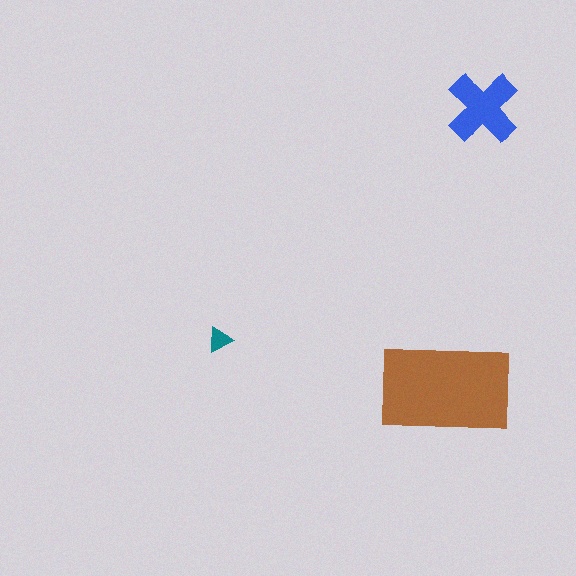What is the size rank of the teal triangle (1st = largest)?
3rd.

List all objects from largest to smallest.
The brown rectangle, the blue cross, the teal triangle.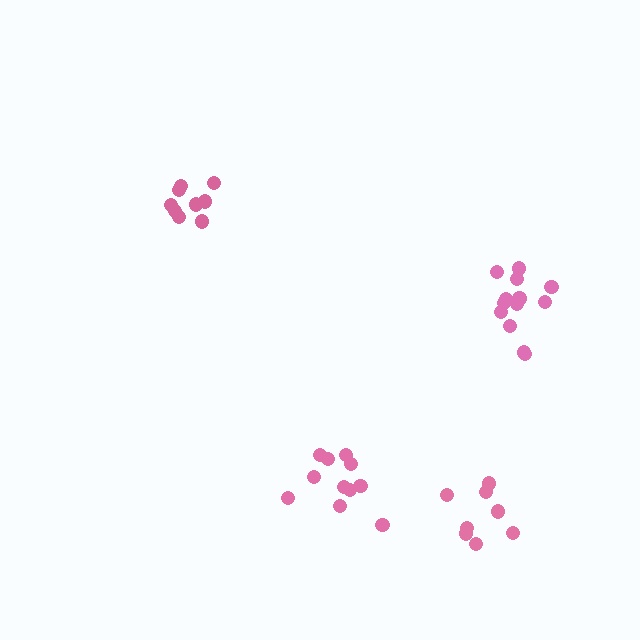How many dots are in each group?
Group 1: 8 dots, Group 2: 11 dots, Group 3: 14 dots, Group 4: 9 dots (42 total).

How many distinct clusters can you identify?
There are 4 distinct clusters.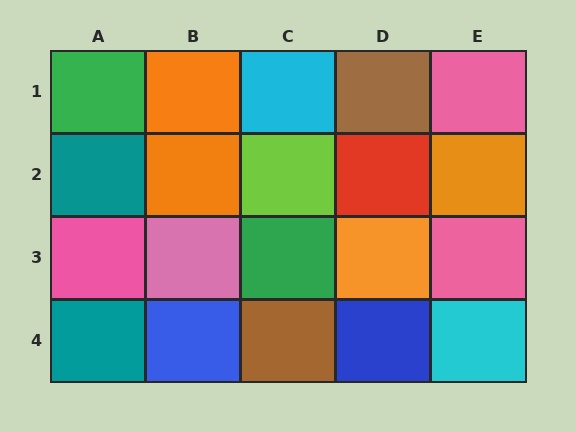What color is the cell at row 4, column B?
Blue.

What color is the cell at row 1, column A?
Green.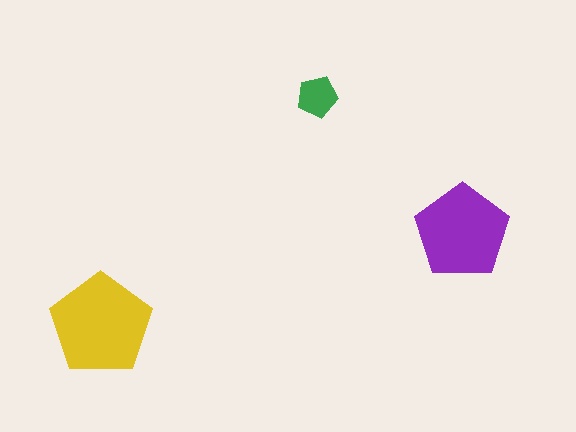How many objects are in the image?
There are 3 objects in the image.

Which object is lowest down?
The yellow pentagon is bottommost.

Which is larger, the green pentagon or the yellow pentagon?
The yellow one.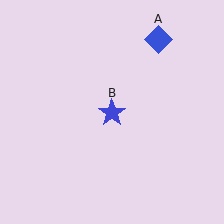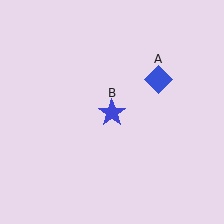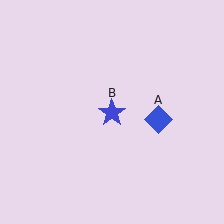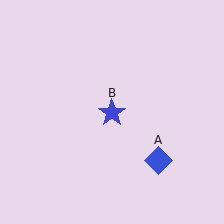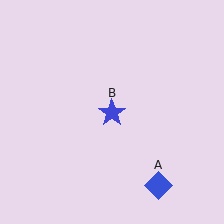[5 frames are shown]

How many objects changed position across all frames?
1 object changed position: blue diamond (object A).